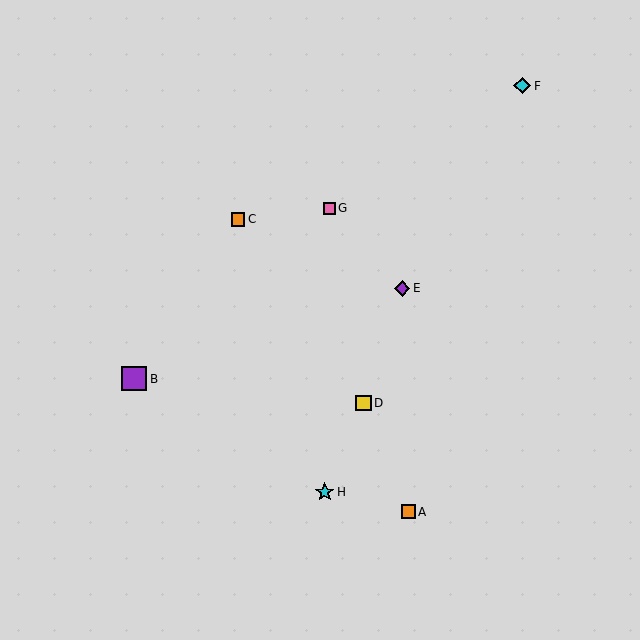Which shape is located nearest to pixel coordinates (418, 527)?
The orange square (labeled A) at (408, 512) is nearest to that location.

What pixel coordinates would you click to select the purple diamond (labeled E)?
Click at (402, 288) to select the purple diamond E.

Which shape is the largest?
The purple square (labeled B) is the largest.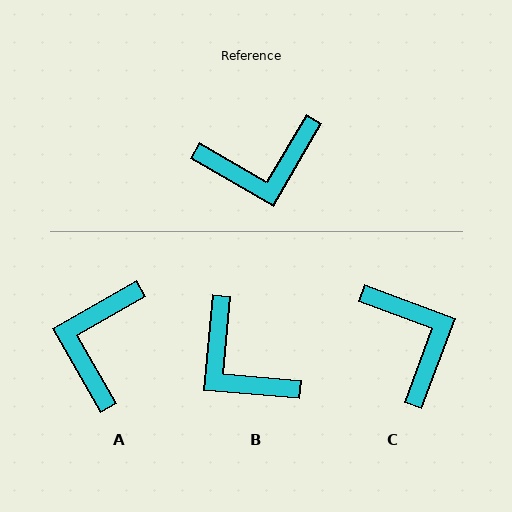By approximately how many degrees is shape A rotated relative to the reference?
Approximately 120 degrees clockwise.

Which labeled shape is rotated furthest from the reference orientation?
A, about 120 degrees away.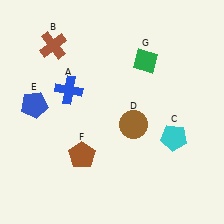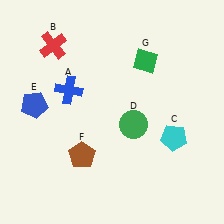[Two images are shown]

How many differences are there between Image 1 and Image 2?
There are 2 differences between the two images.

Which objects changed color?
B changed from brown to red. D changed from brown to green.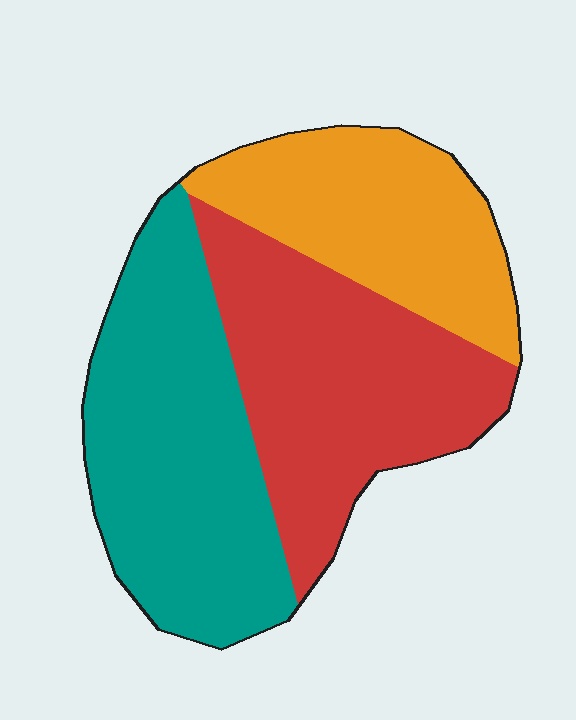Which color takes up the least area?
Orange, at roughly 25%.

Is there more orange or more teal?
Teal.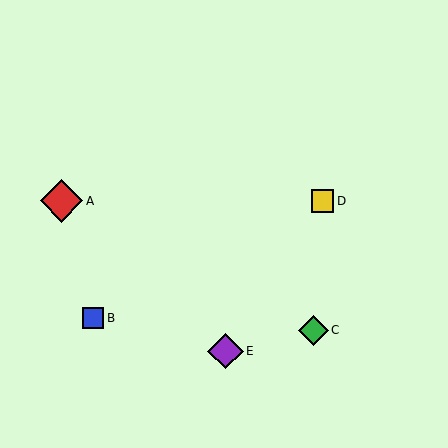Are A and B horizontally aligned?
No, A is at y≈201 and B is at y≈318.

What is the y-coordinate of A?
Object A is at y≈201.